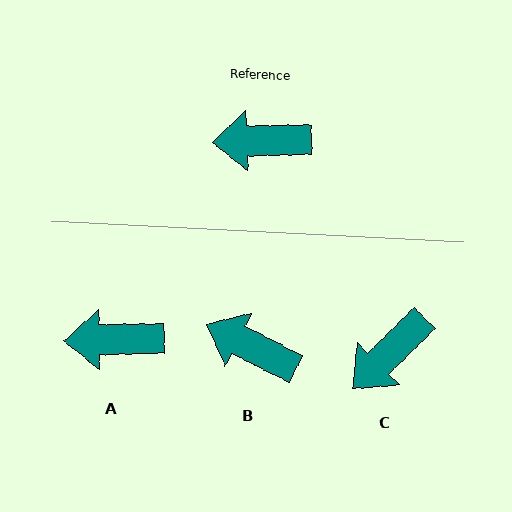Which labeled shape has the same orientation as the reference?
A.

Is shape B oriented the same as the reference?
No, it is off by about 28 degrees.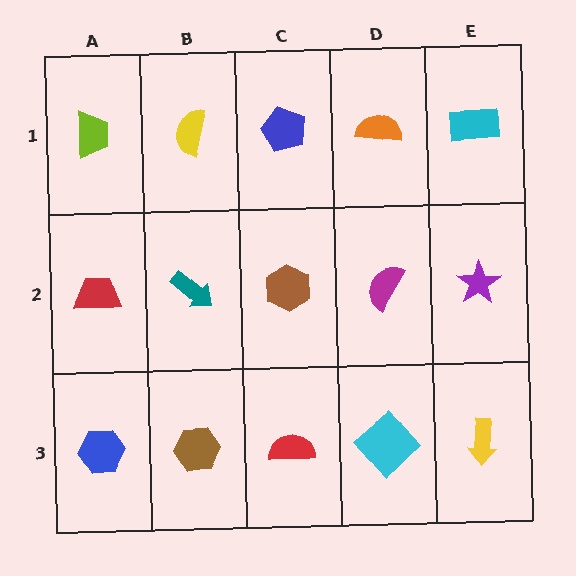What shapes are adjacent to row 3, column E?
A purple star (row 2, column E), a cyan diamond (row 3, column D).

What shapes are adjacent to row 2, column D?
An orange semicircle (row 1, column D), a cyan diamond (row 3, column D), a brown hexagon (row 2, column C), a purple star (row 2, column E).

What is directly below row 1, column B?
A teal arrow.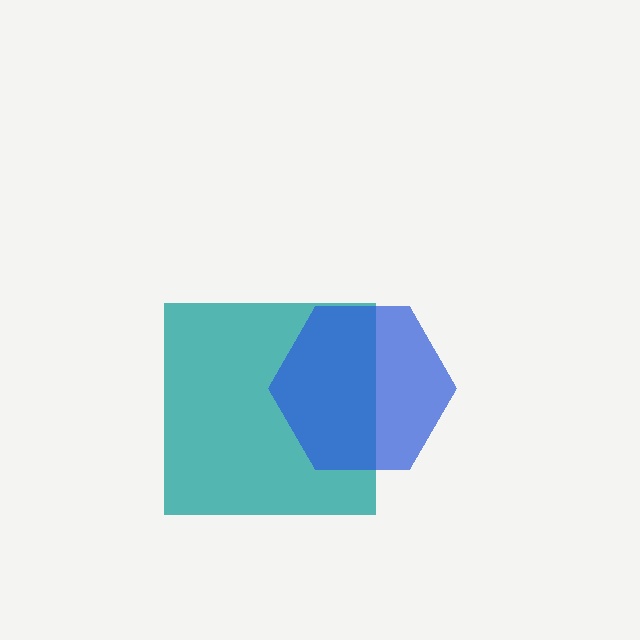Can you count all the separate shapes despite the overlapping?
Yes, there are 2 separate shapes.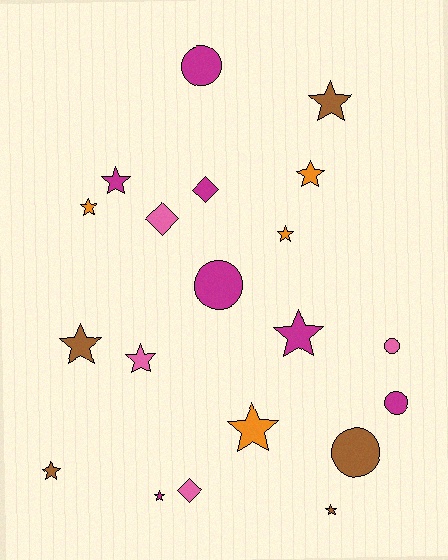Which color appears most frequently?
Magenta, with 7 objects.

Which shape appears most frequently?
Star, with 12 objects.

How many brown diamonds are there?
There are no brown diamonds.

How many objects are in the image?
There are 20 objects.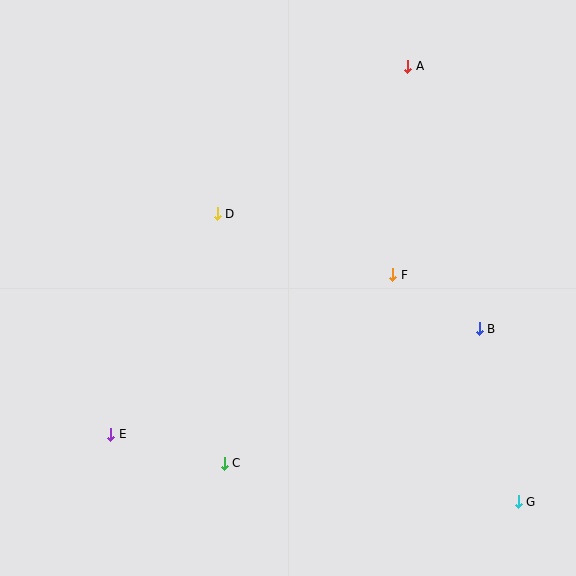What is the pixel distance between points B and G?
The distance between B and G is 177 pixels.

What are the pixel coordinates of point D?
Point D is at (217, 214).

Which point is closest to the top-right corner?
Point A is closest to the top-right corner.